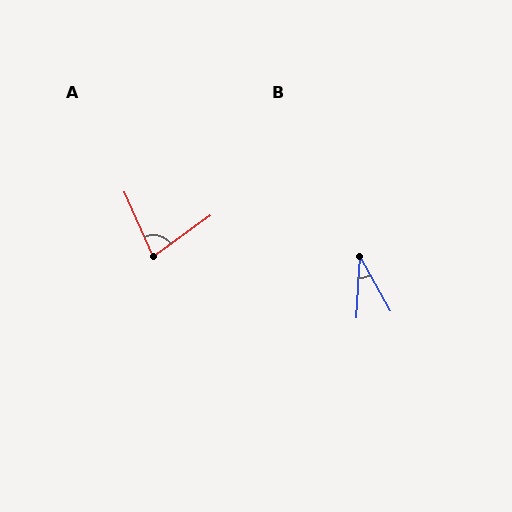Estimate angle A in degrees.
Approximately 78 degrees.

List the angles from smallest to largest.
B (33°), A (78°).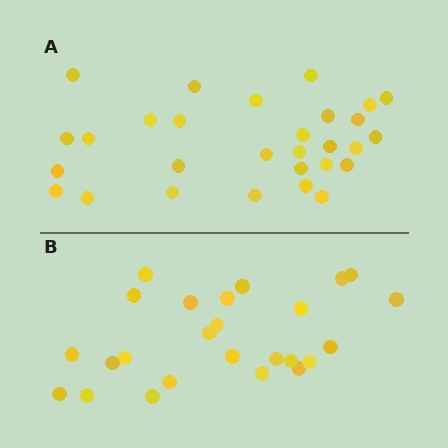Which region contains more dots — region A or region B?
Region A (the top region) has more dots.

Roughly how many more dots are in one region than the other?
Region A has about 4 more dots than region B.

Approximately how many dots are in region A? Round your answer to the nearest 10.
About 30 dots. (The exact count is 29, which rounds to 30.)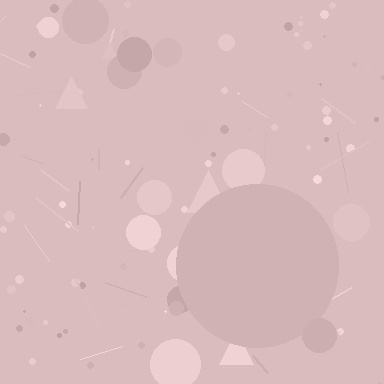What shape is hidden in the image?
A circle is hidden in the image.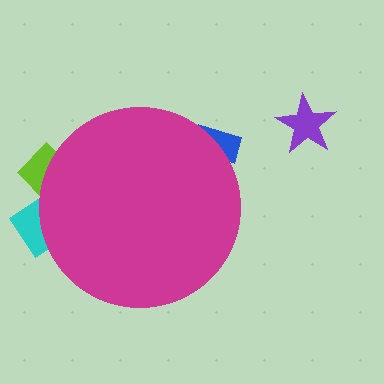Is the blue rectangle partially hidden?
Yes, the blue rectangle is partially hidden behind the magenta circle.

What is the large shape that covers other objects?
A magenta circle.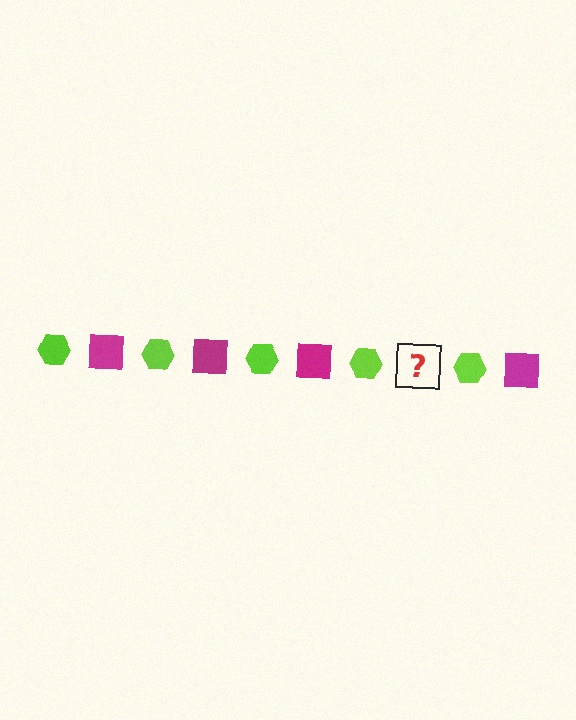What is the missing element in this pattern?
The missing element is a magenta square.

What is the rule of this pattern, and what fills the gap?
The rule is that the pattern alternates between lime hexagon and magenta square. The gap should be filled with a magenta square.